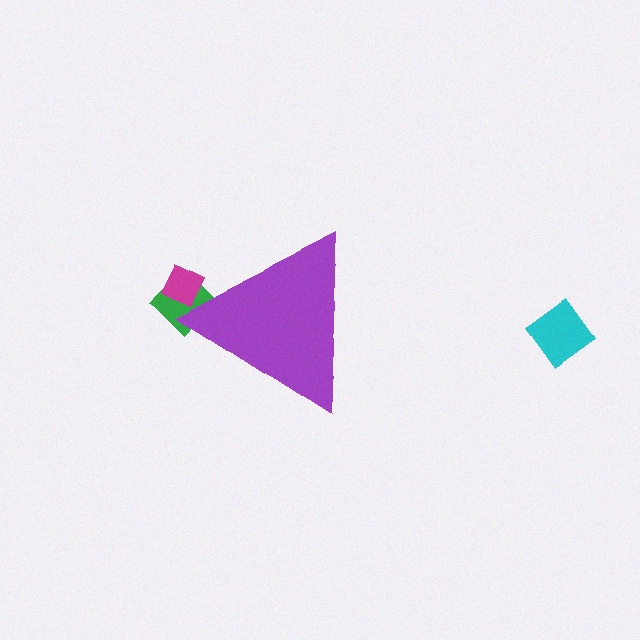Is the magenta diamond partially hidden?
Yes, the magenta diamond is partially hidden behind the purple triangle.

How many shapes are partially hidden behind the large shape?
2 shapes are partially hidden.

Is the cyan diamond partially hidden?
No, the cyan diamond is fully visible.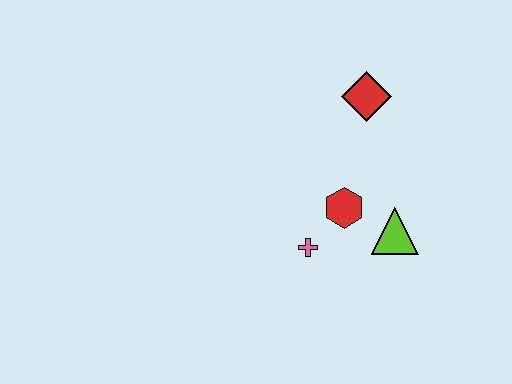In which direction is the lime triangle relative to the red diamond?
The lime triangle is below the red diamond.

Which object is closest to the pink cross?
The red hexagon is closest to the pink cross.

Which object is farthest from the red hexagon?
The red diamond is farthest from the red hexagon.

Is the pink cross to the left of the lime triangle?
Yes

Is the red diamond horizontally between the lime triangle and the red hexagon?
Yes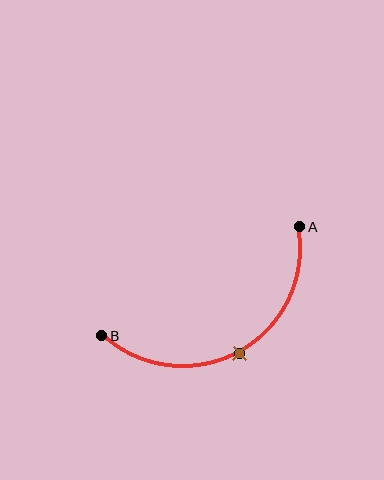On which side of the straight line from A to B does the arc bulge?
The arc bulges below the straight line connecting A and B.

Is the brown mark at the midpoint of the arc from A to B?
Yes. The brown mark lies on the arc at equal arc-length from both A and B — it is the arc midpoint.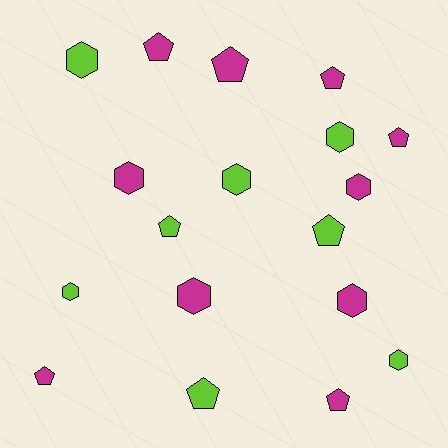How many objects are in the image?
There are 18 objects.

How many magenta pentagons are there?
There are 6 magenta pentagons.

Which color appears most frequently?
Magenta, with 10 objects.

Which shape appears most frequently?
Pentagon, with 9 objects.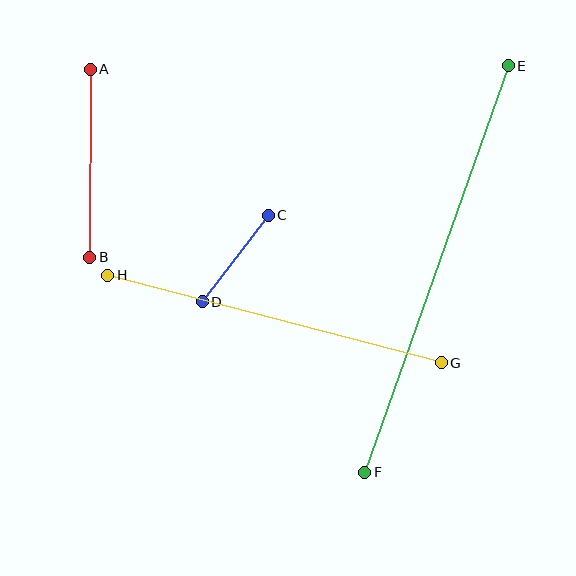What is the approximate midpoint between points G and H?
The midpoint is at approximately (275, 319) pixels.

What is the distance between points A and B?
The distance is approximately 188 pixels.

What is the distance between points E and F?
The distance is approximately 431 pixels.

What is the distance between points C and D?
The distance is approximately 109 pixels.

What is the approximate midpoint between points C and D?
The midpoint is at approximately (235, 258) pixels.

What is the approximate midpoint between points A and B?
The midpoint is at approximately (90, 163) pixels.